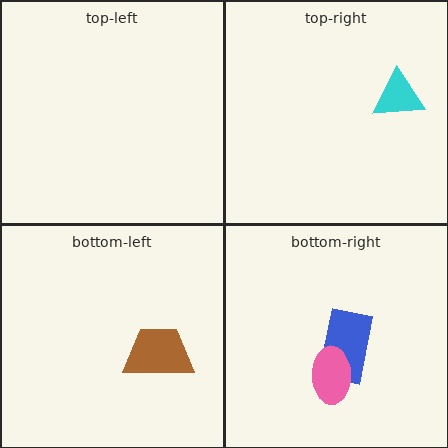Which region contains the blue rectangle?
The bottom-right region.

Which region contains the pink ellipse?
The bottom-right region.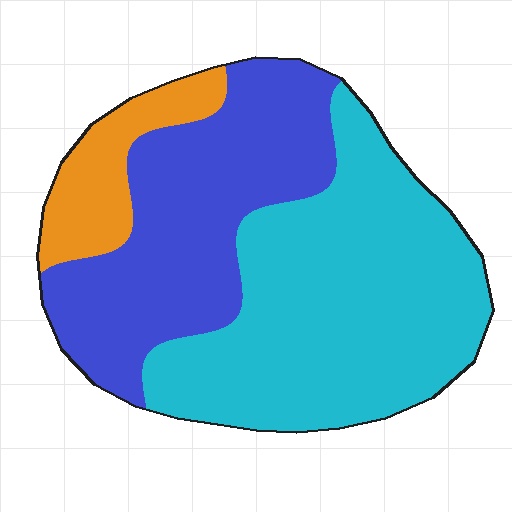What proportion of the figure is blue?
Blue covers 37% of the figure.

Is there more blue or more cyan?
Cyan.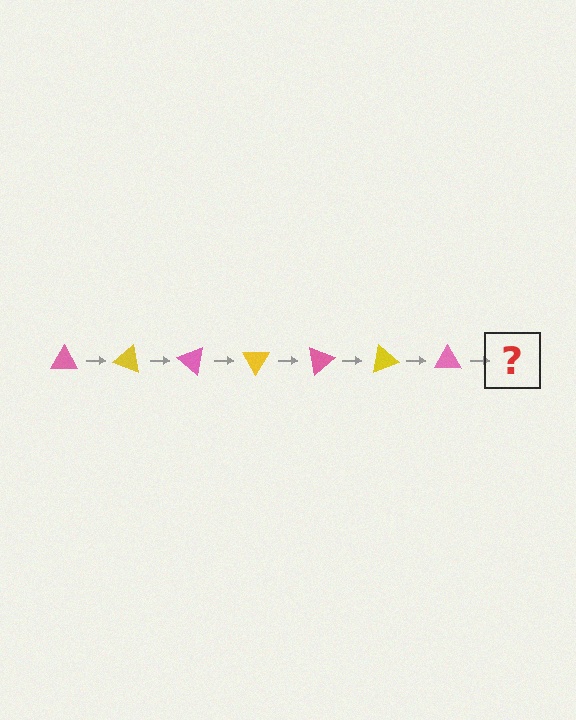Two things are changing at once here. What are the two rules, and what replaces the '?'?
The two rules are that it rotates 20 degrees each step and the color cycles through pink and yellow. The '?' should be a yellow triangle, rotated 140 degrees from the start.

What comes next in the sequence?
The next element should be a yellow triangle, rotated 140 degrees from the start.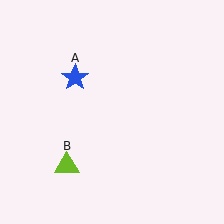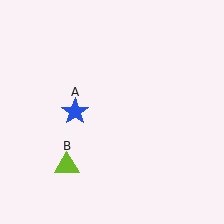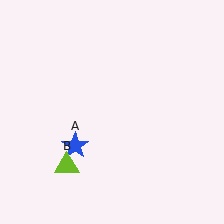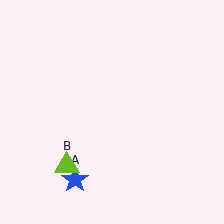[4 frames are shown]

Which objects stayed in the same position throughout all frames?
Lime triangle (object B) remained stationary.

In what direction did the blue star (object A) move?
The blue star (object A) moved down.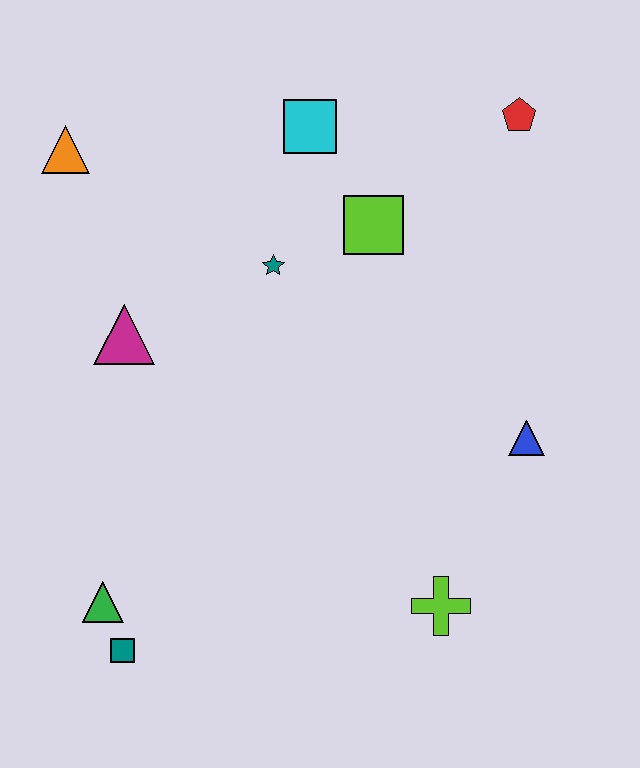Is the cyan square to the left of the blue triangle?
Yes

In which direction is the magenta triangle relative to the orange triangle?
The magenta triangle is below the orange triangle.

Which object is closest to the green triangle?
The teal square is closest to the green triangle.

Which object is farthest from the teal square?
The red pentagon is farthest from the teal square.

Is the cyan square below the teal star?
No